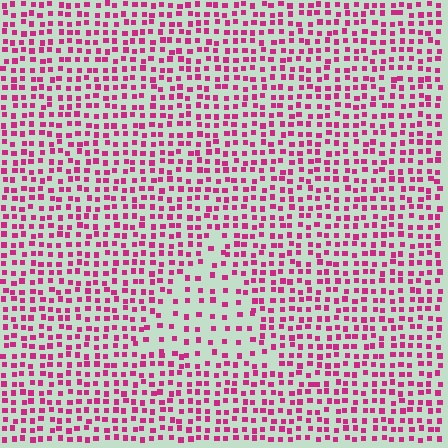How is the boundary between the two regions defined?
The boundary is defined by a change in element density (approximately 1.9x ratio). All elements are the same color, size, and shape.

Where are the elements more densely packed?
The elements are more densely packed outside the triangle boundary.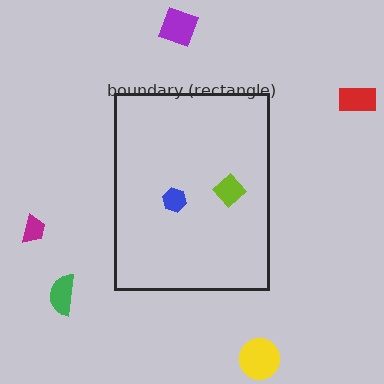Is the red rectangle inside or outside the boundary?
Outside.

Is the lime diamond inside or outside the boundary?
Inside.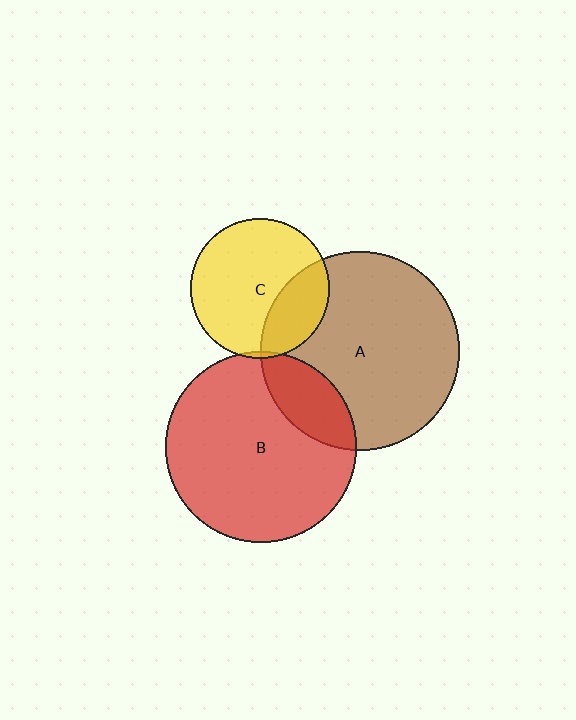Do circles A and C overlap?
Yes.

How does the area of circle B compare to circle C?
Approximately 1.9 times.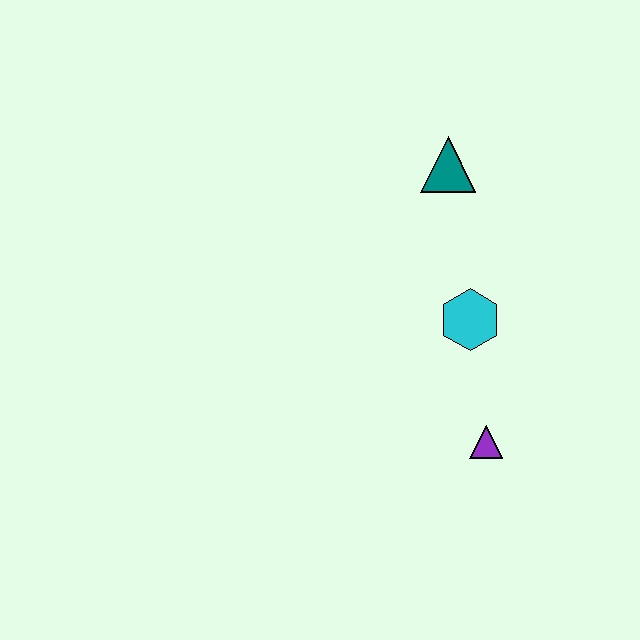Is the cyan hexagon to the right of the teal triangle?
Yes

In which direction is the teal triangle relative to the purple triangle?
The teal triangle is above the purple triangle.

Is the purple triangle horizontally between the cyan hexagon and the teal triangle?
No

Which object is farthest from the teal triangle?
The purple triangle is farthest from the teal triangle.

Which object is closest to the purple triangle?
The cyan hexagon is closest to the purple triangle.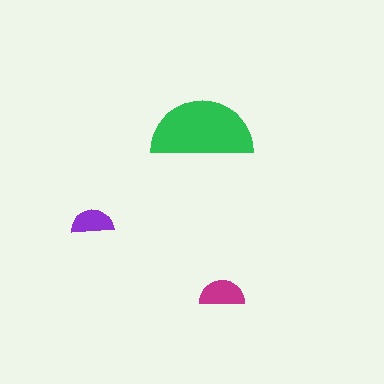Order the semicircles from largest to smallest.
the green one, the magenta one, the purple one.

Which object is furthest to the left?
The purple semicircle is leftmost.